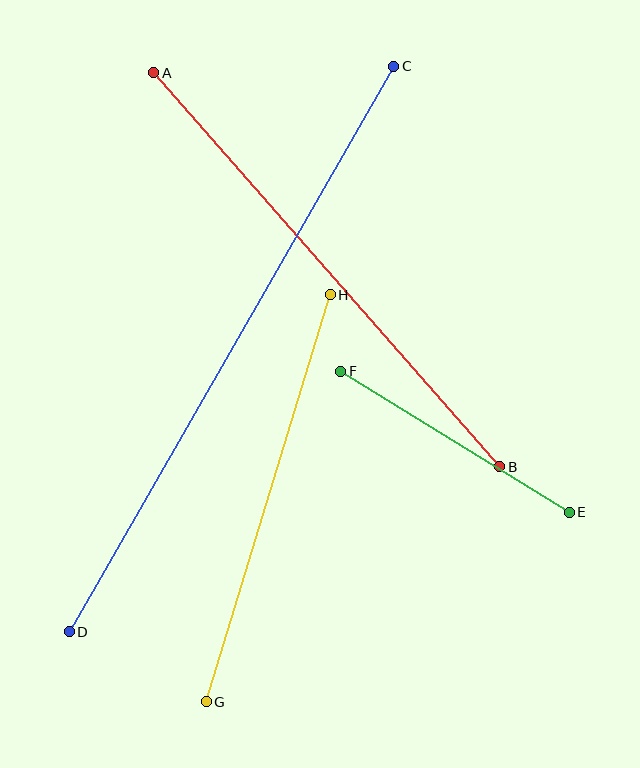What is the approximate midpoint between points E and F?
The midpoint is at approximately (455, 442) pixels.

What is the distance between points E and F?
The distance is approximately 269 pixels.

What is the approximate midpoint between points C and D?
The midpoint is at approximately (231, 349) pixels.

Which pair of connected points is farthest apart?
Points C and D are farthest apart.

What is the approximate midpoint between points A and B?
The midpoint is at approximately (327, 270) pixels.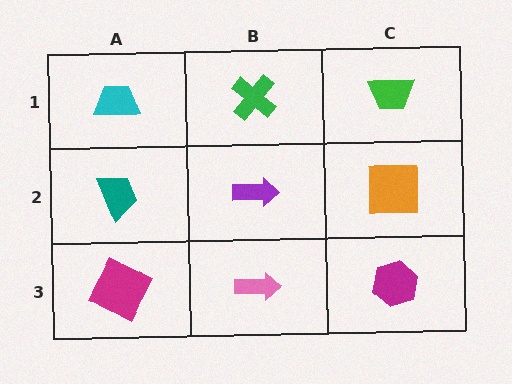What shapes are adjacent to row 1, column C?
An orange square (row 2, column C), a green cross (row 1, column B).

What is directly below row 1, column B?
A purple arrow.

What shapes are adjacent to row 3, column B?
A purple arrow (row 2, column B), a magenta square (row 3, column A), a magenta hexagon (row 3, column C).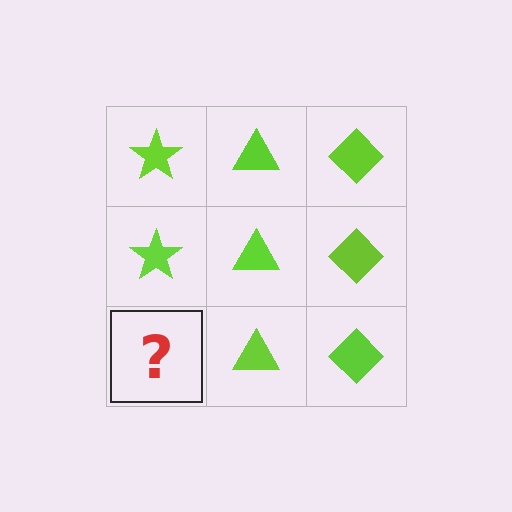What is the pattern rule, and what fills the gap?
The rule is that each column has a consistent shape. The gap should be filled with a lime star.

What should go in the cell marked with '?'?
The missing cell should contain a lime star.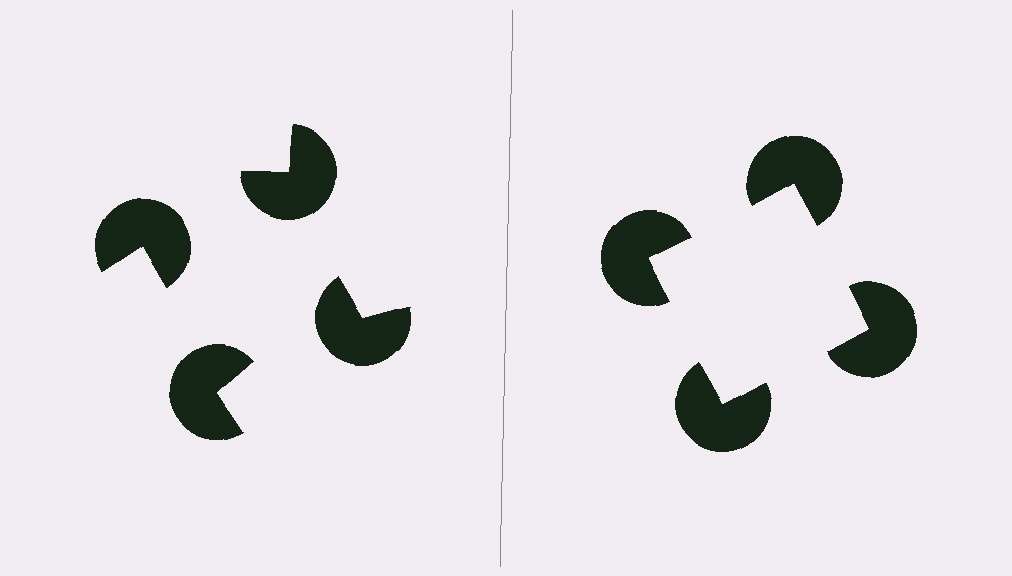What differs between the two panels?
The pac-man discs are positioned identically on both sides; only the wedge orientations differ. On the right they align to a square; on the left they are misaligned.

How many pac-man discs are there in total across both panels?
8 — 4 on each side.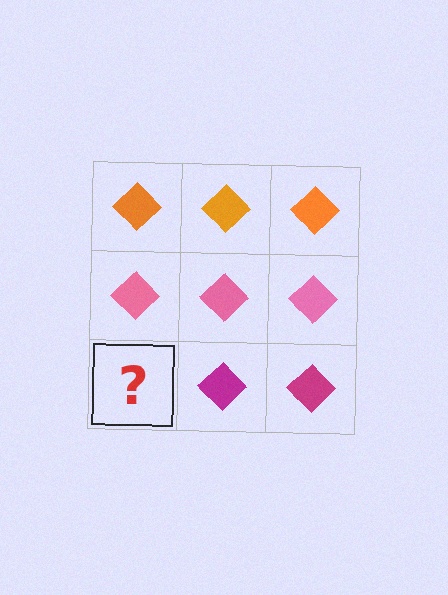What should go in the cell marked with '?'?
The missing cell should contain a magenta diamond.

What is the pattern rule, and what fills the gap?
The rule is that each row has a consistent color. The gap should be filled with a magenta diamond.